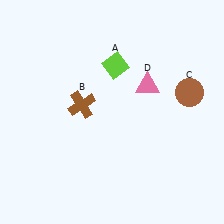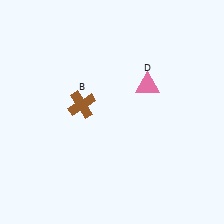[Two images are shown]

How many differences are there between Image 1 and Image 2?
There are 2 differences between the two images.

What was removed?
The brown circle (C), the lime diamond (A) were removed in Image 2.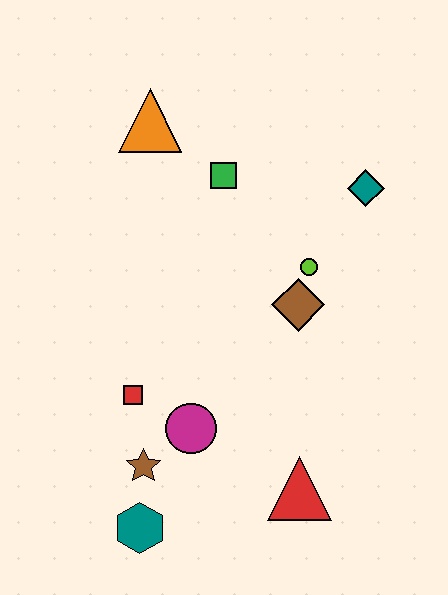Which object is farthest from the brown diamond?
The teal hexagon is farthest from the brown diamond.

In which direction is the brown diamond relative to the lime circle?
The brown diamond is below the lime circle.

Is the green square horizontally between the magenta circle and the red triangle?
Yes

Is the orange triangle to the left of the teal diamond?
Yes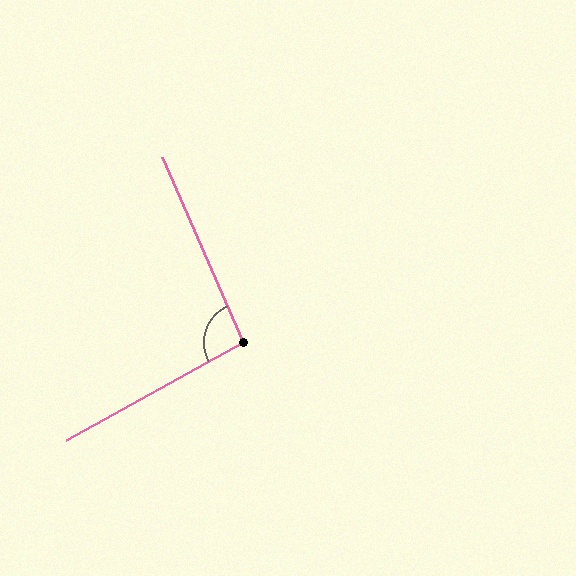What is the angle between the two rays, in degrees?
Approximately 95 degrees.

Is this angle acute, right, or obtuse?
It is obtuse.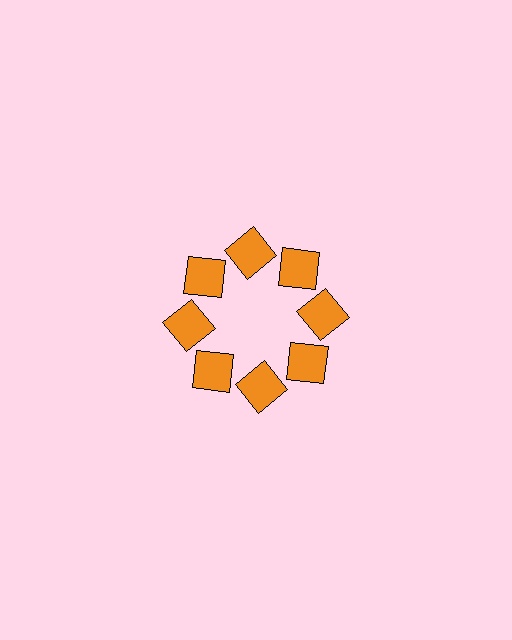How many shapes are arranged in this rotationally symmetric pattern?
There are 8 shapes, arranged in 8 groups of 1.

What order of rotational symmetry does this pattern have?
This pattern has 8-fold rotational symmetry.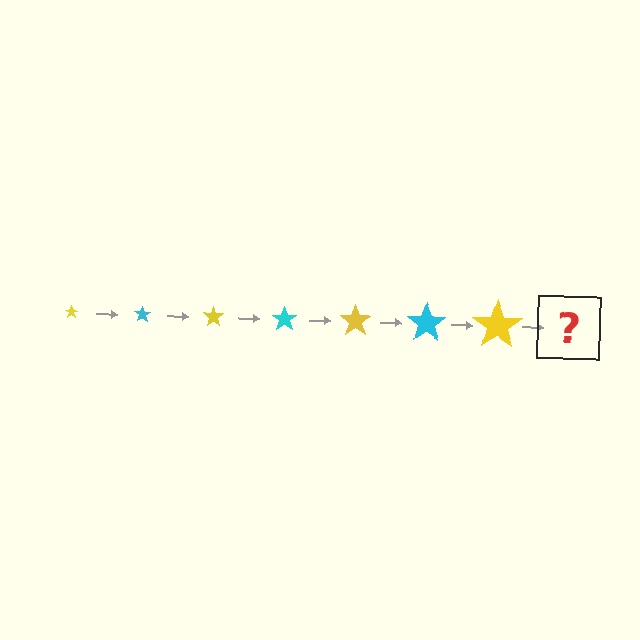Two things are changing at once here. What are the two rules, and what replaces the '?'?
The two rules are that the star grows larger each step and the color cycles through yellow and cyan. The '?' should be a cyan star, larger than the previous one.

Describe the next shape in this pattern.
It should be a cyan star, larger than the previous one.